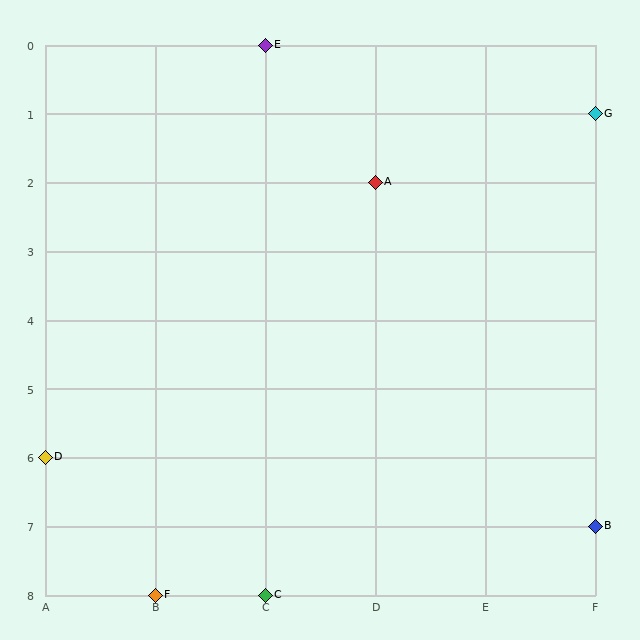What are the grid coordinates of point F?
Point F is at grid coordinates (B, 8).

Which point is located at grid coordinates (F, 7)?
Point B is at (F, 7).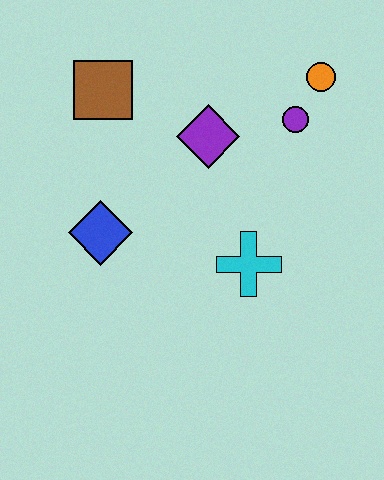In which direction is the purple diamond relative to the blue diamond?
The purple diamond is to the right of the blue diamond.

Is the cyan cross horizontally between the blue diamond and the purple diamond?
No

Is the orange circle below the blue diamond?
No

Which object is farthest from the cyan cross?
The brown square is farthest from the cyan cross.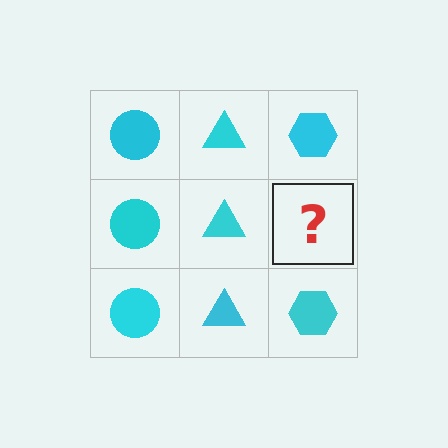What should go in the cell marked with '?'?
The missing cell should contain a cyan hexagon.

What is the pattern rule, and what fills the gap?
The rule is that each column has a consistent shape. The gap should be filled with a cyan hexagon.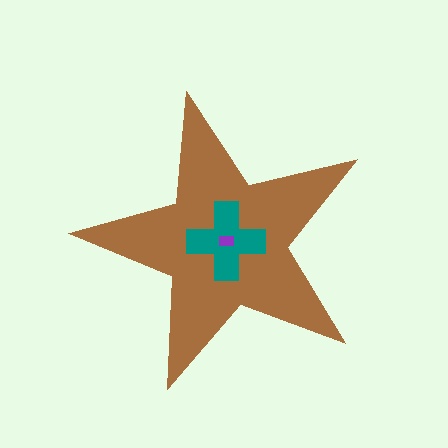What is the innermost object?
The purple rectangle.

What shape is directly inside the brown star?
The teal cross.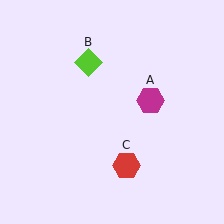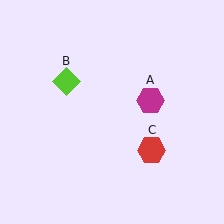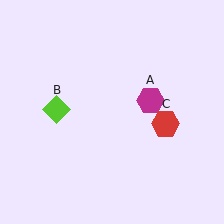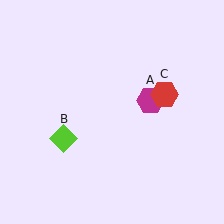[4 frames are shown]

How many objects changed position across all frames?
2 objects changed position: lime diamond (object B), red hexagon (object C).